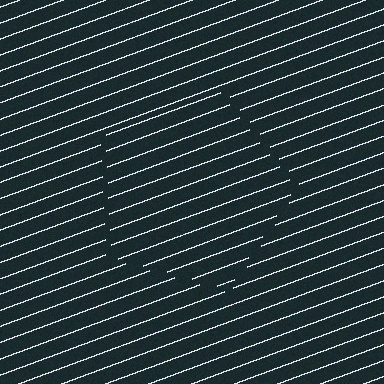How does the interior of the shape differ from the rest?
The interior of the shape contains the same grating, shifted by half a period — the contour is defined by the phase discontinuity where line-ends from the inner and outer gratings abut.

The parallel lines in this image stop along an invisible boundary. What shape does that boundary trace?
An illusory pentagon. The interior of the shape contains the same grating, shifted by half a period — the contour is defined by the phase discontinuity where line-ends from the inner and outer gratings abut.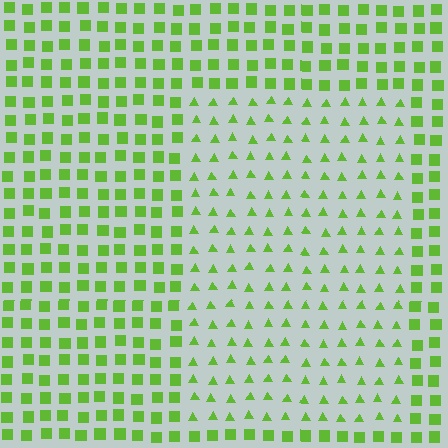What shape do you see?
I see a rectangle.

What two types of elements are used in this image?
The image uses triangles inside the rectangle region and squares outside it.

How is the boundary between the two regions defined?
The boundary is defined by a change in element shape: triangles inside vs. squares outside. All elements share the same color and spacing.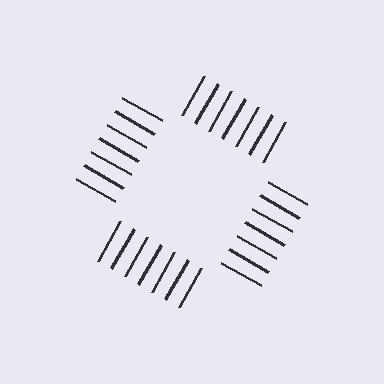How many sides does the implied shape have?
4 sides — the line-ends trace a square.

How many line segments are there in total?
28 — 7 along each of the 4 edges.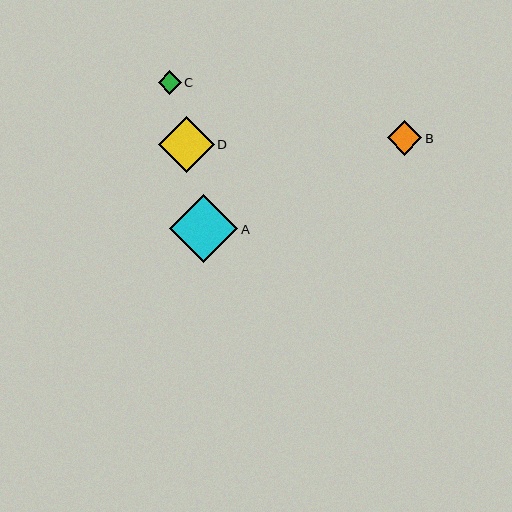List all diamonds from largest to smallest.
From largest to smallest: A, D, B, C.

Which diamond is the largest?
Diamond A is the largest with a size of approximately 68 pixels.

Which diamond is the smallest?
Diamond C is the smallest with a size of approximately 23 pixels.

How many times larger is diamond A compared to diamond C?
Diamond A is approximately 2.9 times the size of diamond C.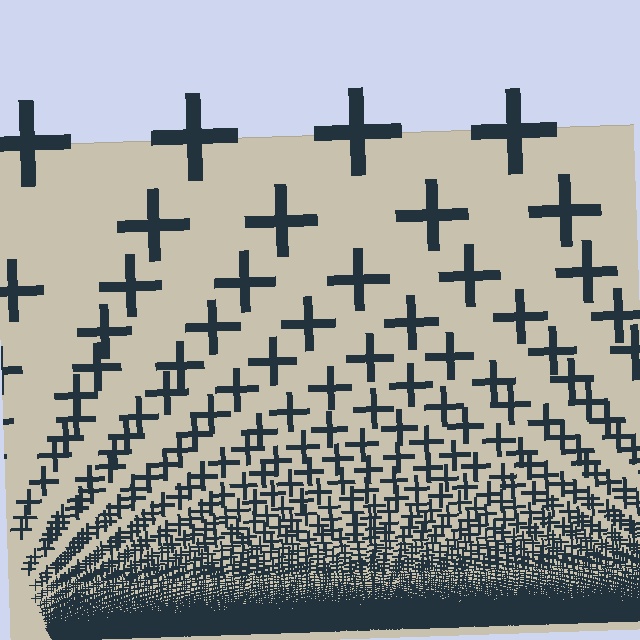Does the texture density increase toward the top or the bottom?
Density increases toward the bottom.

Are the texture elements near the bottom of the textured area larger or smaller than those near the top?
Smaller. The gradient is inverted — elements near the bottom are smaller and denser.